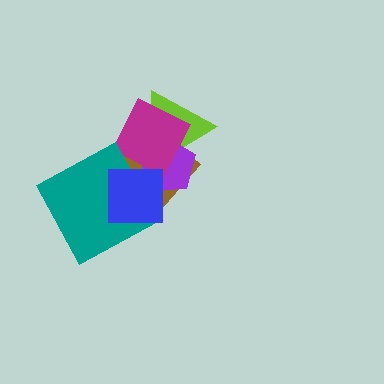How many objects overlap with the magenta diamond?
4 objects overlap with the magenta diamond.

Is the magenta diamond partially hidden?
Yes, it is partially covered by another shape.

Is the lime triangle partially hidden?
Yes, it is partially covered by another shape.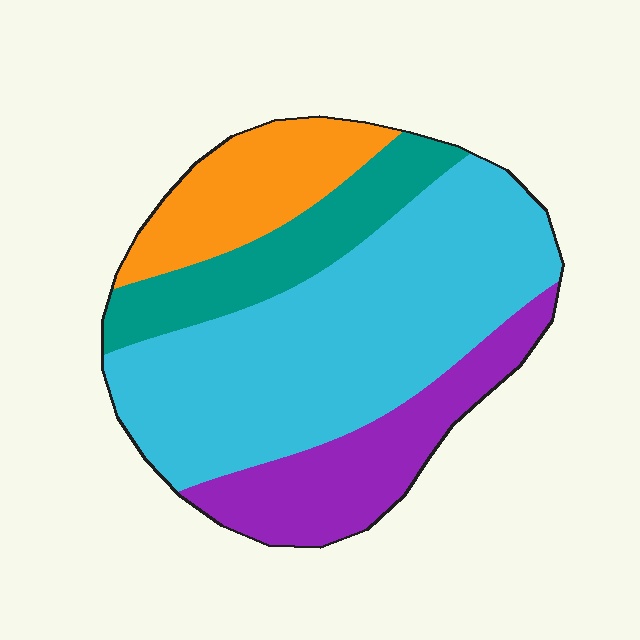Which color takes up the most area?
Cyan, at roughly 50%.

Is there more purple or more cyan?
Cyan.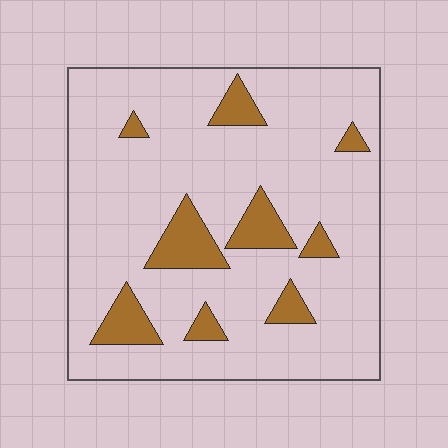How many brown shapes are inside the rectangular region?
9.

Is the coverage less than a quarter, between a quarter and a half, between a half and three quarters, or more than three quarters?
Less than a quarter.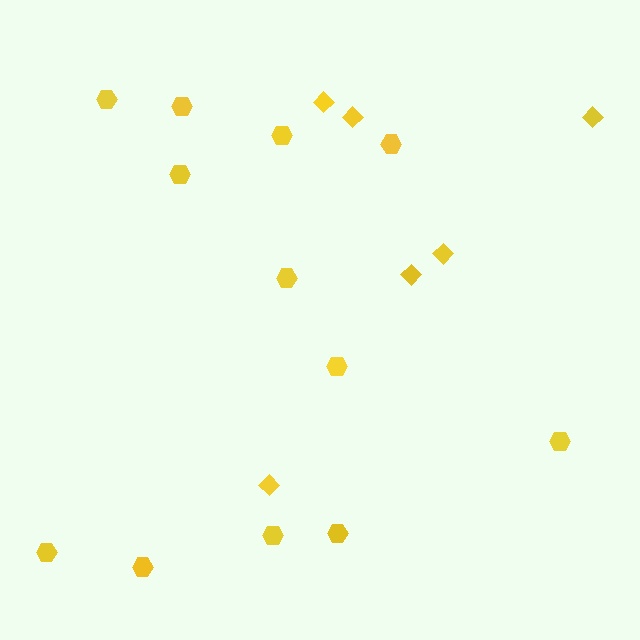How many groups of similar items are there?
There are 2 groups: one group of hexagons (12) and one group of diamonds (6).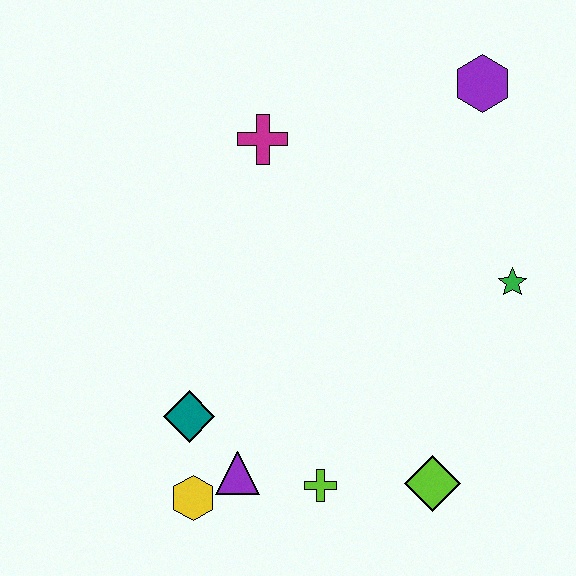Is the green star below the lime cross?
No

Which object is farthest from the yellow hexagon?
The purple hexagon is farthest from the yellow hexagon.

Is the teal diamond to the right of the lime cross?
No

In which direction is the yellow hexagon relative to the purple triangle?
The yellow hexagon is to the left of the purple triangle.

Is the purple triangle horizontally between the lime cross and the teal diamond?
Yes